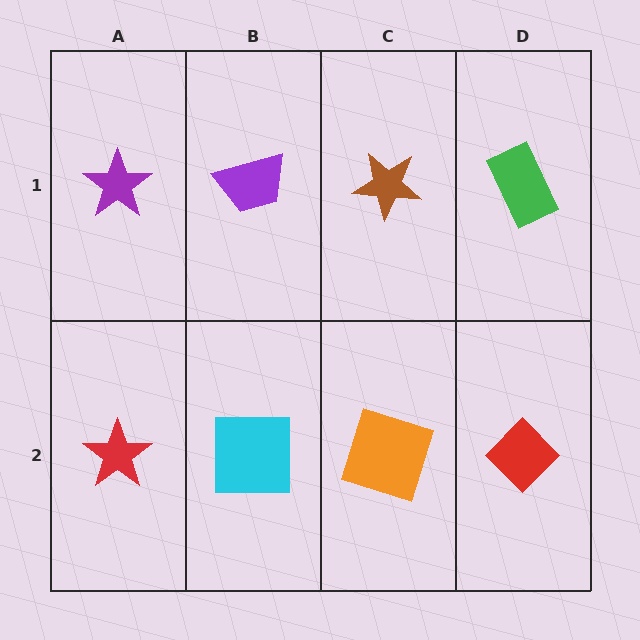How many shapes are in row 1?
4 shapes.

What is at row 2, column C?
An orange square.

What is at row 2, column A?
A red star.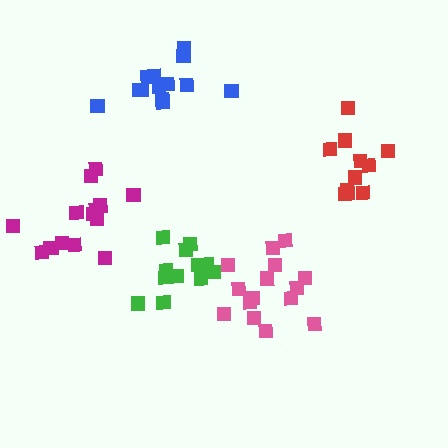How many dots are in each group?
Group 1: 14 dots, Group 2: 13 dots, Group 3: 11 dots, Group 4: 15 dots, Group 5: 14 dots (67 total).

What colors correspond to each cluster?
The clusters are colored: green, blue, red, pink, magenta.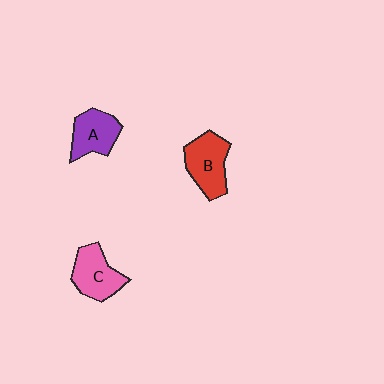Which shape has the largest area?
Shape B (red).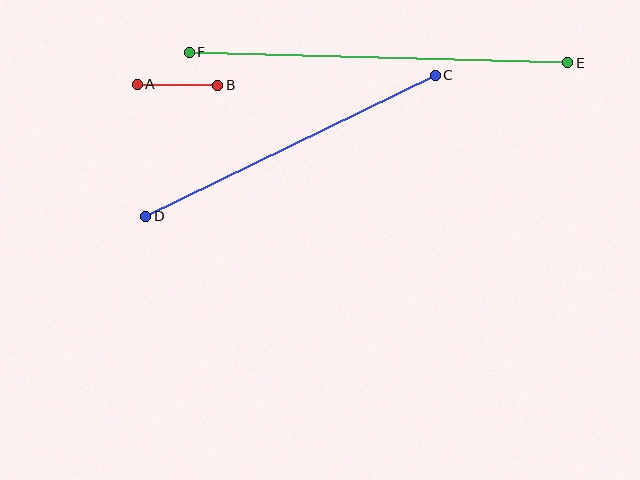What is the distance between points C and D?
The distance is approximately 322 pixels.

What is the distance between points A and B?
The distance is approximately 80 pixels.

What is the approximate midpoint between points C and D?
The midpoint is at approximately (290, 146) pixels.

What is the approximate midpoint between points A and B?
The midpoint is at approximately (178, 85) pixels.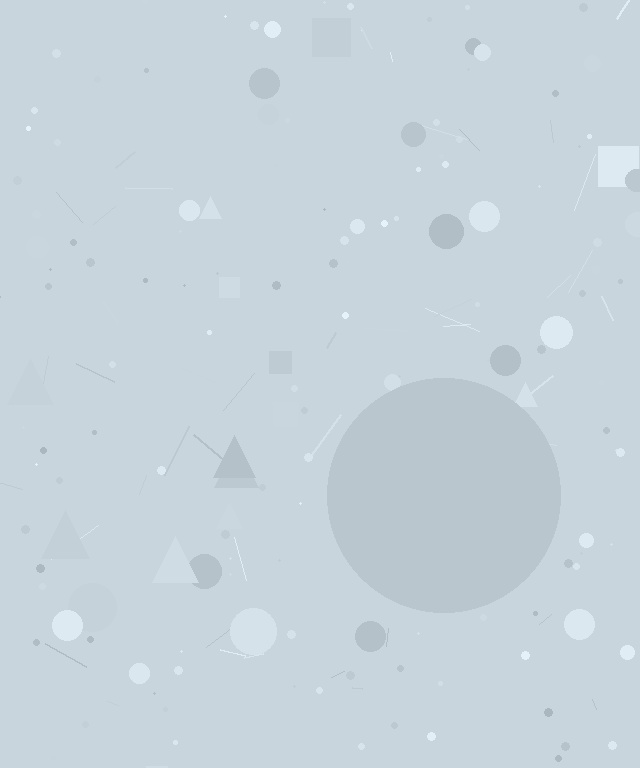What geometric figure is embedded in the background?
A circle is embedded in the background.